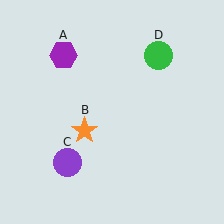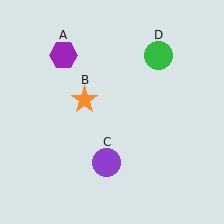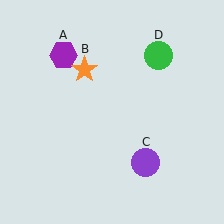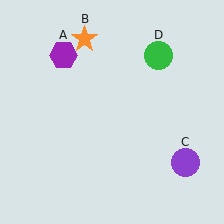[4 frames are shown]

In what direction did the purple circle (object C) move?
The purple circle (object C) moved right.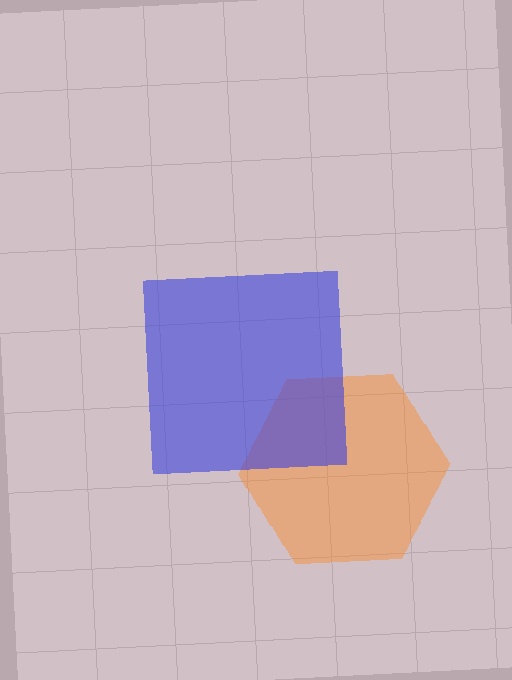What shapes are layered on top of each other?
The layered shapes are: an orange hexagon, a blue square.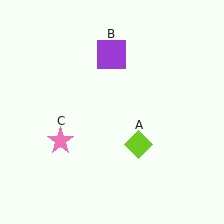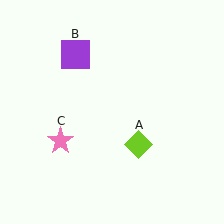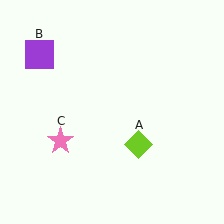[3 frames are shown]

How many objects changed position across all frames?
1 object changed position: purple square (object B).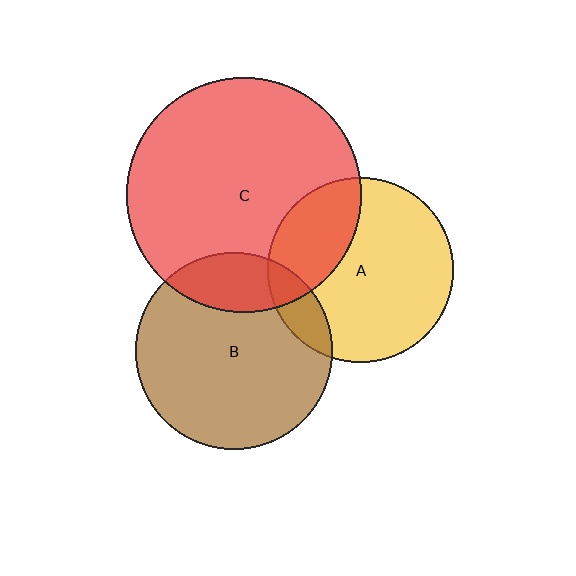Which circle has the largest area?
Circle C (red).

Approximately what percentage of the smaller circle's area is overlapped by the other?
Approximately 30%.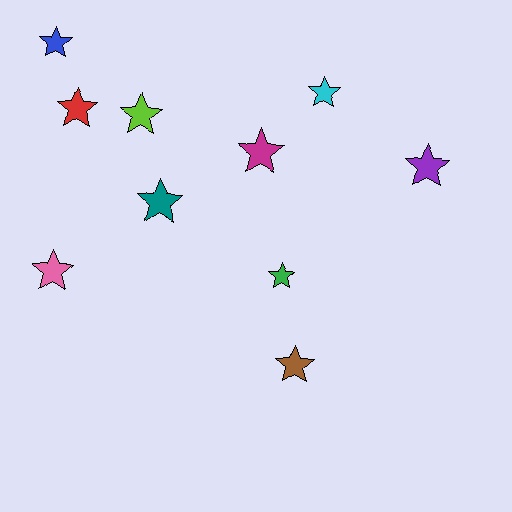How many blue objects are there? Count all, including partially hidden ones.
There is 1 blue object.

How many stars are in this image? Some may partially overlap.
There are 10 stars.